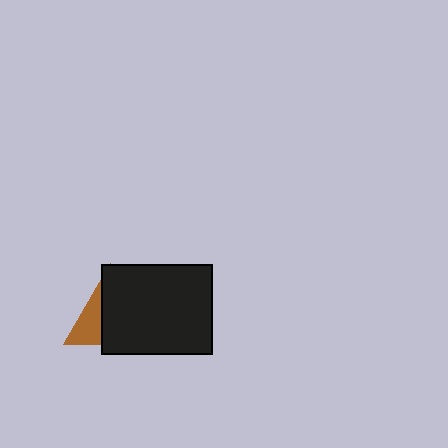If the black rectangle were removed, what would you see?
You would see the complete brown triangle.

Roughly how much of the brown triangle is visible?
A small part of it is visible (roughly 33%).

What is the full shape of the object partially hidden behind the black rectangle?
The partially hidden object is a brown triangle.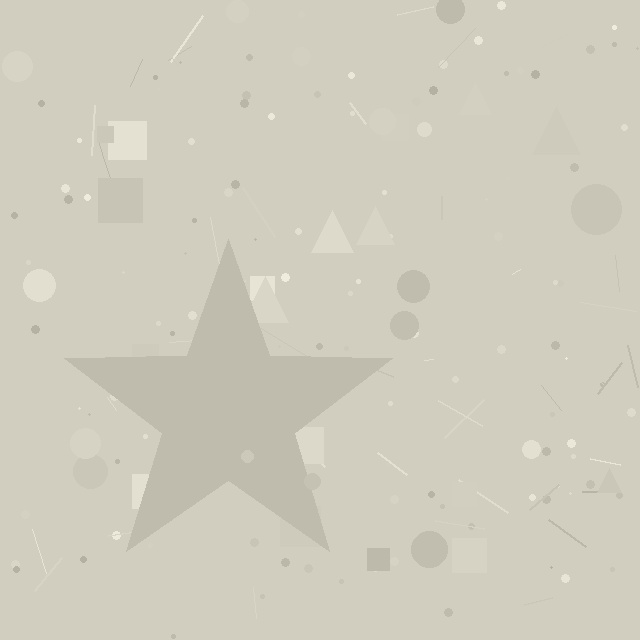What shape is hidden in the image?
A star is hidden in the image.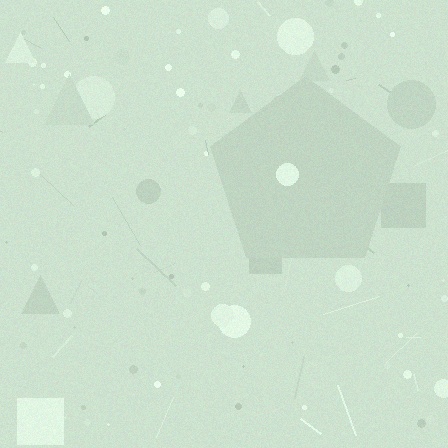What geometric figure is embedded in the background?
A pentagon is embedded in the background.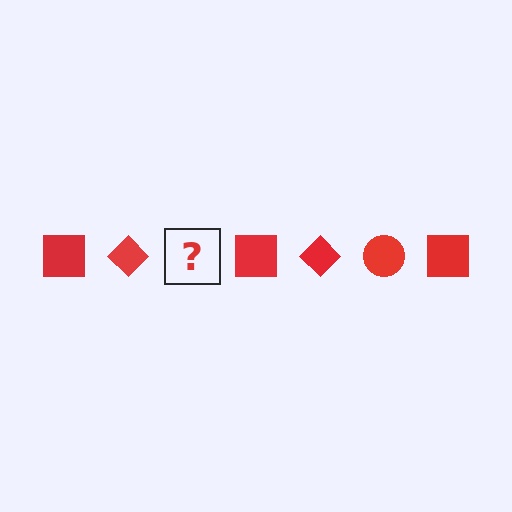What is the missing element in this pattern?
The missing element is a red circle.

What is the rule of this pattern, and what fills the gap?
The rule is that the pattern cycles through square, diamond, circle shapes in red. The gap should be filled with a red circle.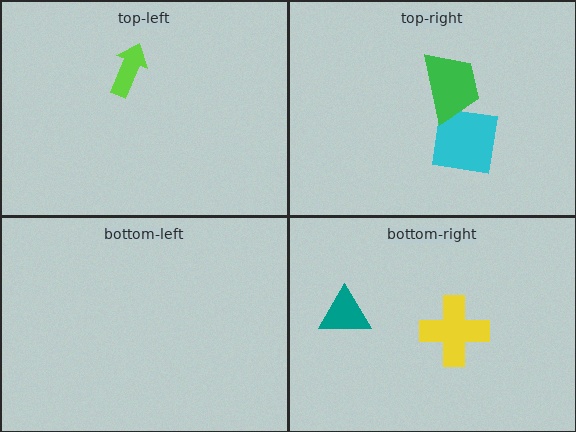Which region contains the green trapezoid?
The top-right region.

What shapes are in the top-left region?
The lime arrow.